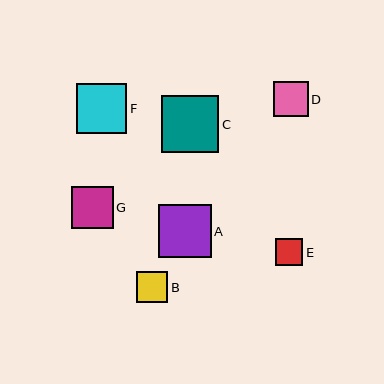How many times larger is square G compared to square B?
Square G is approximately 1.3 times the size of square B.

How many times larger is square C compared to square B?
Square C is approximately 1.9 times the size of square B.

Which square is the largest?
Square C is the largest with a size of approximately 57 pixels.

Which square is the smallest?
Square E is the smallest with a size of approximately 27 pixels.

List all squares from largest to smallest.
From largest to smallest: C, A, F, G, D, B, E.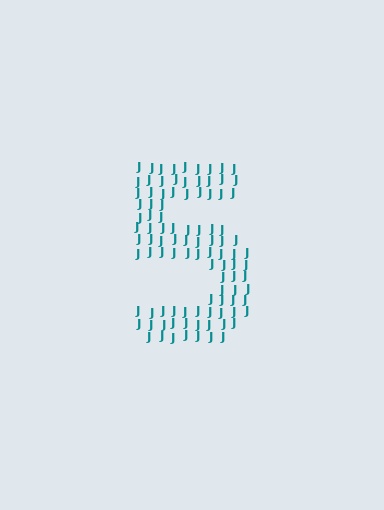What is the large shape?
The large shape is the digit 5.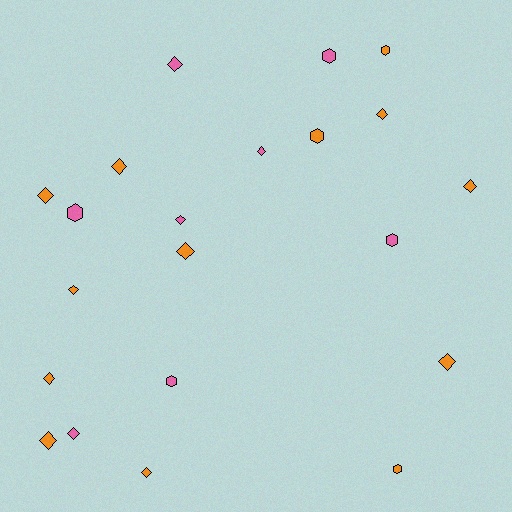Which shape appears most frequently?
Diamond, with 14 objects.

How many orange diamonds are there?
There are 10 orange diamonds.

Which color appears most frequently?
Orange, with 13 objects.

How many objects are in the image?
There are 21 objects.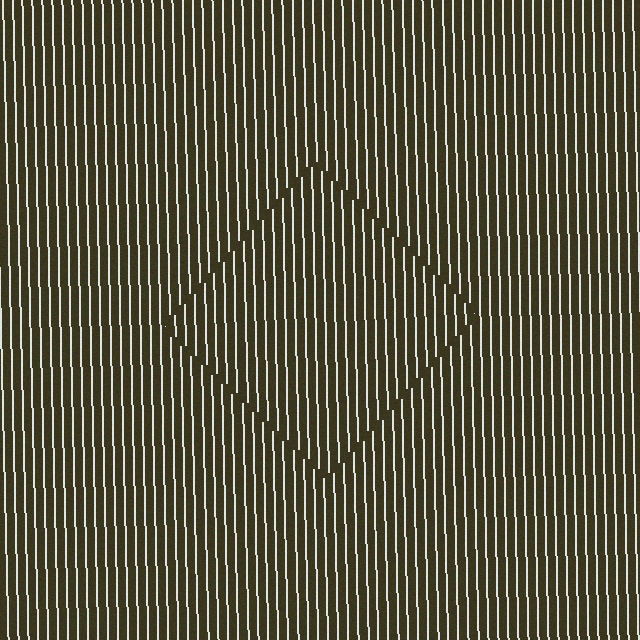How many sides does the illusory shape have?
4 sides — the line-ends trace a square.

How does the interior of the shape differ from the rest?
The interior of the shape contains the same grating, shifted by half a period — the contour is defined by the phase discontinuity where line-ends from the inner and outer gratings abut.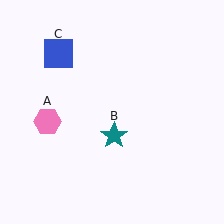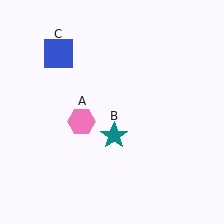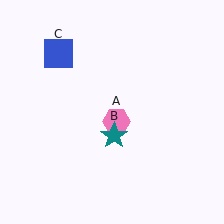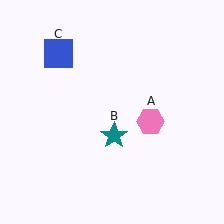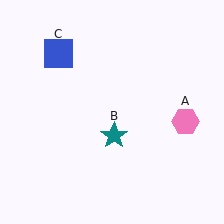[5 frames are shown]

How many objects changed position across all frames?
1 object changed position: pink hexagon (object A).